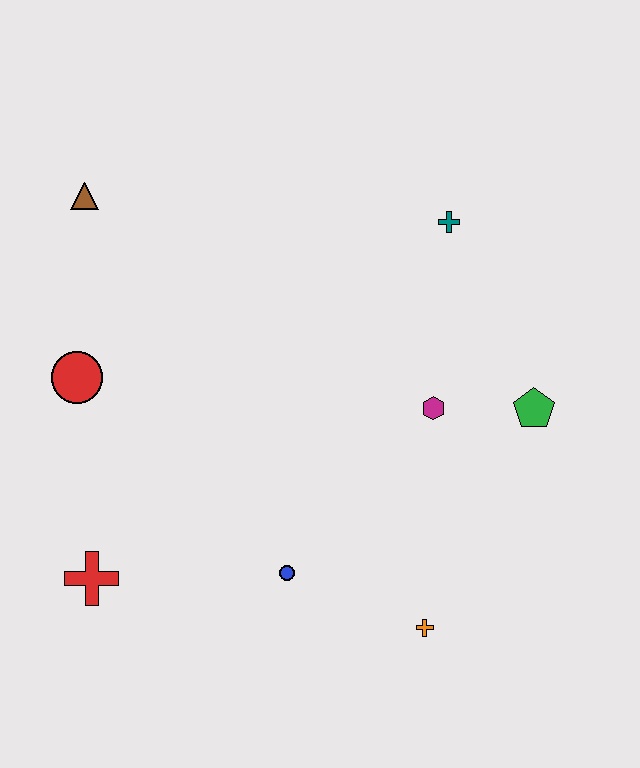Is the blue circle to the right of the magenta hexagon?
No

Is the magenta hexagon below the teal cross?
Yes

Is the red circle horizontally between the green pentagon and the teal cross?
No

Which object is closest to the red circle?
The brown triangle is closest to the red circle.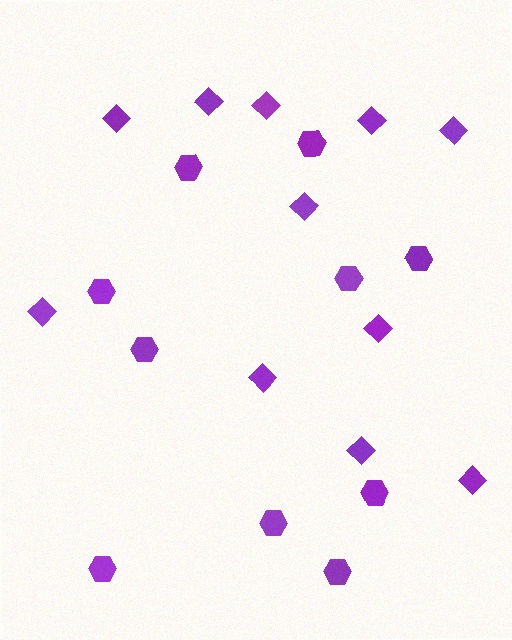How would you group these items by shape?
There are 2 groups: one group of hexagons (10) and one group of diamonds (11).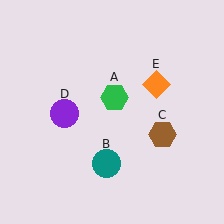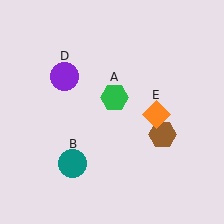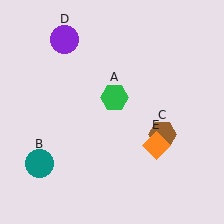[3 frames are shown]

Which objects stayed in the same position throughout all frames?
Green hexagon (object A) and brown hexagon (object C) remained stationary.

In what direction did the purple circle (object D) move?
The purple circle (object D) moved up.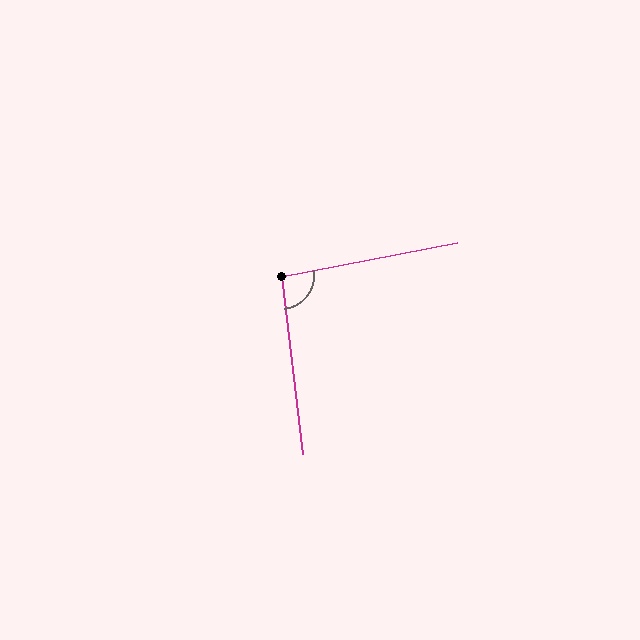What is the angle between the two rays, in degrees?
Approximately 94 degrees.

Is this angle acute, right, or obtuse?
It is approximately a right angle.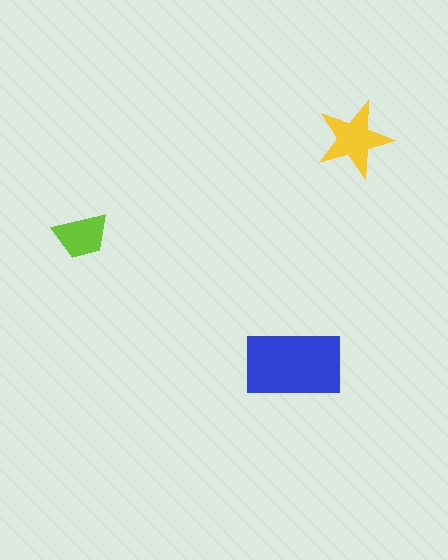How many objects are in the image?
There are 3 objects in the image.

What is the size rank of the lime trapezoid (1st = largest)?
3rd.